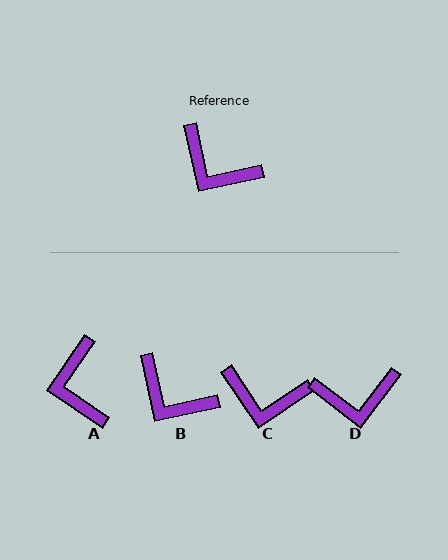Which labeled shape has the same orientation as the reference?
B.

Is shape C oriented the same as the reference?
No, it is off by about 22 degrees.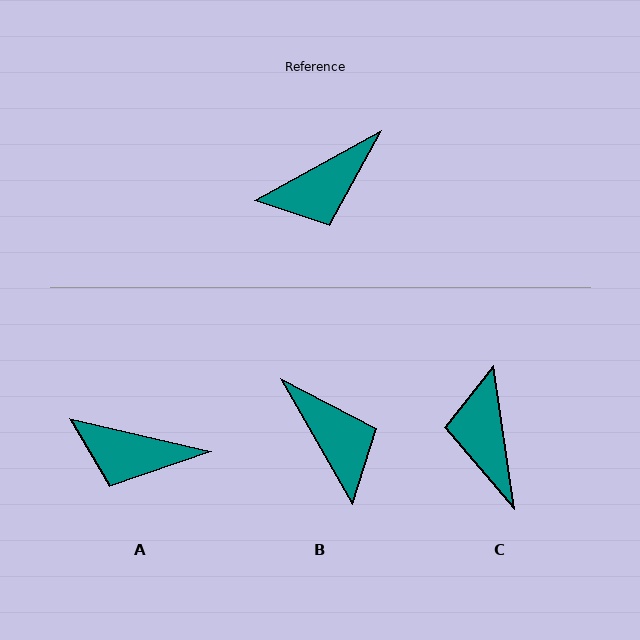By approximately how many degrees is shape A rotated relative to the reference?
Approximately 42 degrees clockwise.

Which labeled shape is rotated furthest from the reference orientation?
C, about 111 degrees away.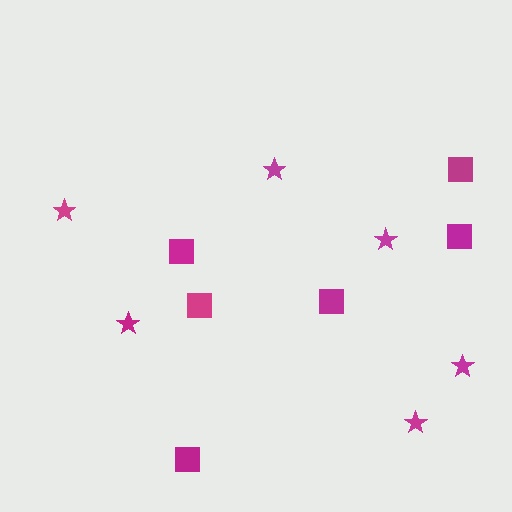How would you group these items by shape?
There are 2 groups: one group of stars (6) and one group of squares (6).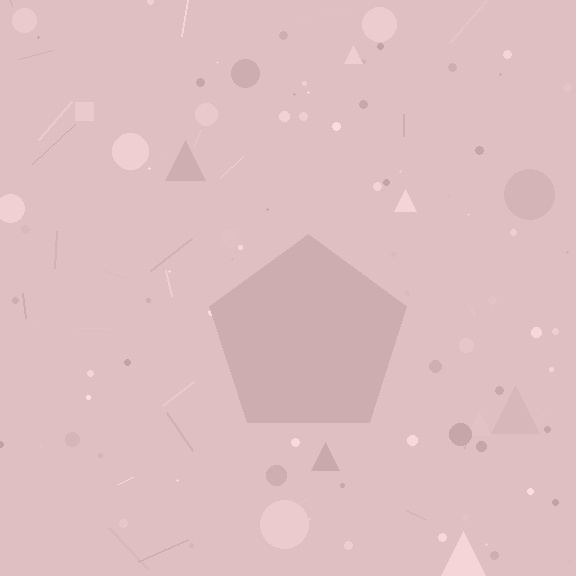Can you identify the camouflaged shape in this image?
The camouflaged shape is a pentagon.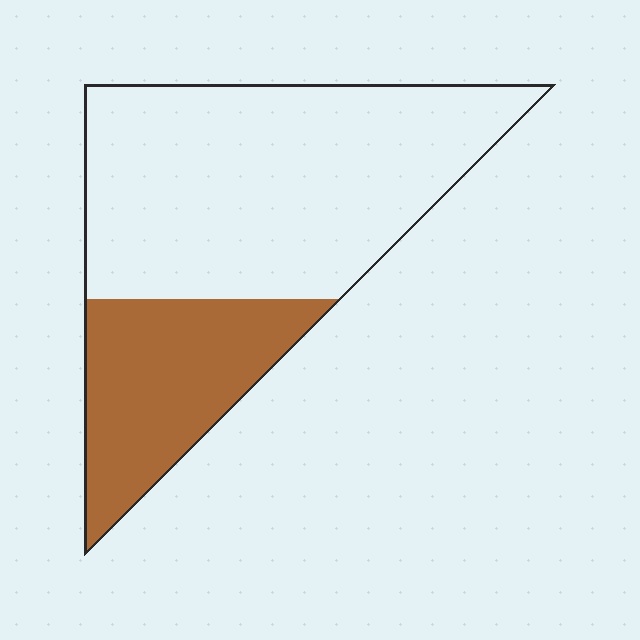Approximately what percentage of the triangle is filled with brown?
Approximately 30%.